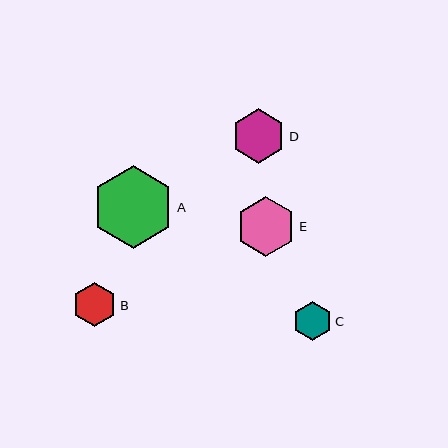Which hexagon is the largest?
Hexagon A is the largest with a size of approximately 83 pixels.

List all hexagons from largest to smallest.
From largest to smallest: A, E, D, B, C.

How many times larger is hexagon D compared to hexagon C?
Hexagon D is approximately 1.4 times the size of hexagon C.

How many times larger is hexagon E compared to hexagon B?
Hexagon E is approximately 1.4 times the size of hexagon B.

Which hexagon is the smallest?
Hexagon C is the smallest with a size of approximately 39 pixels.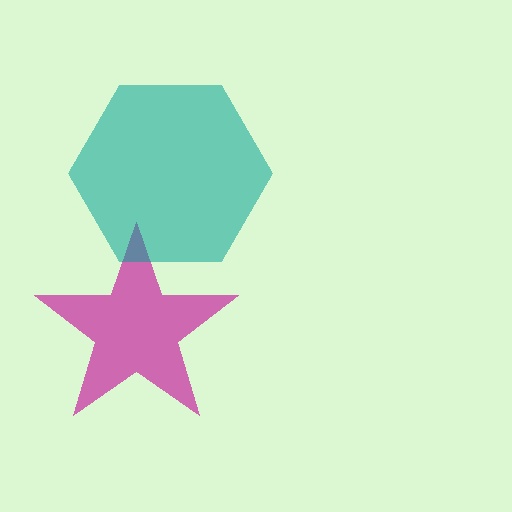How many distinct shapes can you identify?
There are 2 distinct shapes: a magenta star, a teal hexagon.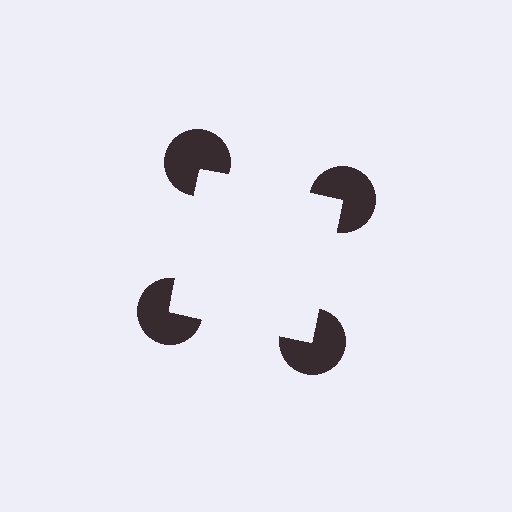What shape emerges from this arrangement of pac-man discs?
An illusory square — its edges are inferred from the aligned wedge cuts in the pac-man discs, not physically drawn.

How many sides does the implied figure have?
4 sides.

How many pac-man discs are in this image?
There are 4 — one at each vertex of the illusory square.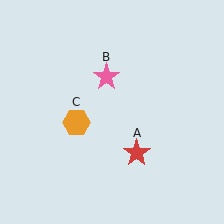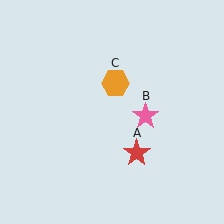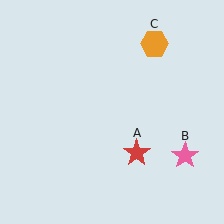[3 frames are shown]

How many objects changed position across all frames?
2 objects changed position: pink star (object B), orange hexagon (object C).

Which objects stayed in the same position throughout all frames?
Red star (object A) remained stationary.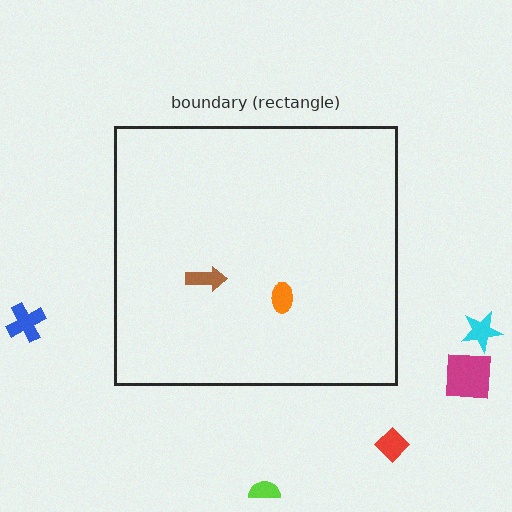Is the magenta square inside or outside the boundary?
Outside.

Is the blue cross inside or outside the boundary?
Outside.